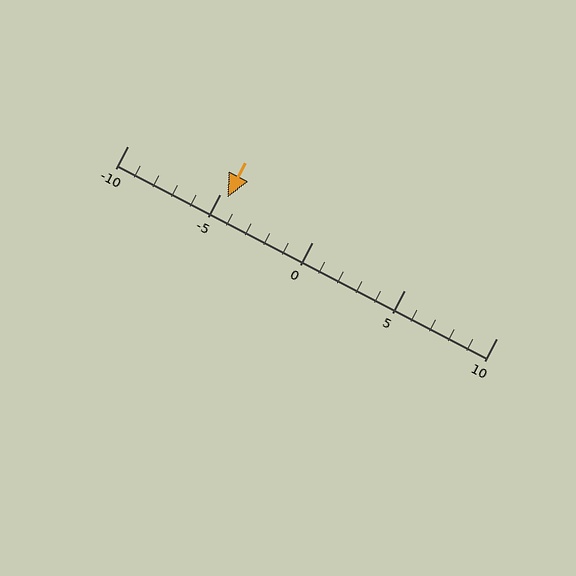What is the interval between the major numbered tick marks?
The major tick marks are spaced 5 units apart.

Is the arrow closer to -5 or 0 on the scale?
The arrow is closer to -5.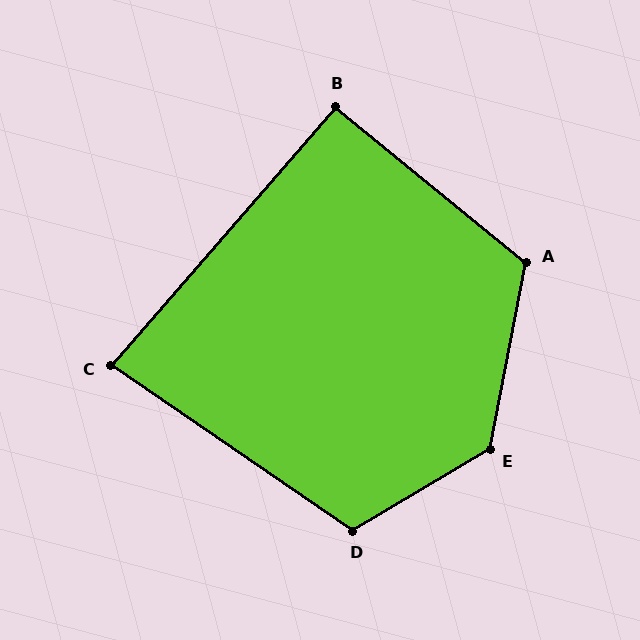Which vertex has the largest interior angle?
E, at approximately 132 degrees.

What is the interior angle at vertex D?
Approximately 115 degrees (obtuse).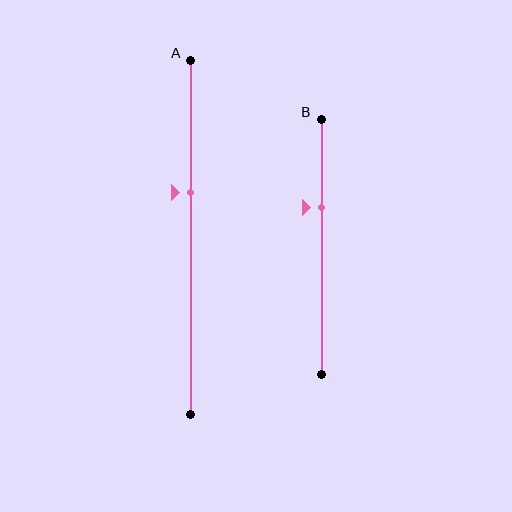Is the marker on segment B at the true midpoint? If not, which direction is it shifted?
No, the marker on segment B is shifted upward by about 15% of the segment length.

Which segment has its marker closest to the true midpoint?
Segment A has its marker closest to the true midpoint.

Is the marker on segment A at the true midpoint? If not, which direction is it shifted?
No, the marker on segment A is shifted upward by about 13% of the segment length.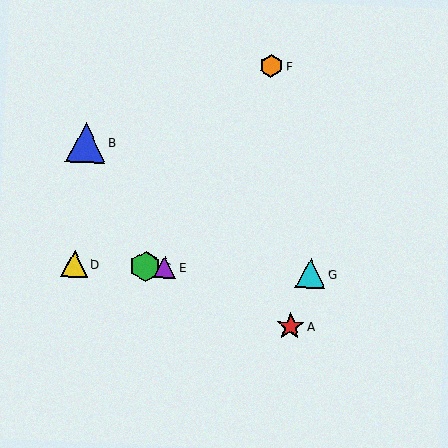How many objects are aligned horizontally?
4 objects (C, D, E, G) are aligned horizontally.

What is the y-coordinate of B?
Object B is at y≈143.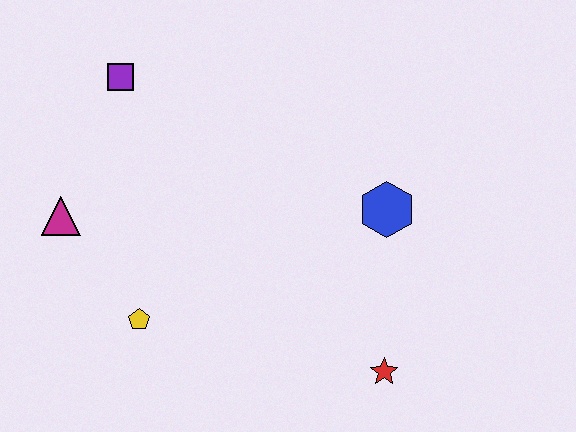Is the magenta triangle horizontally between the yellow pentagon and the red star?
No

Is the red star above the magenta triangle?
No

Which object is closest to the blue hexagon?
The red star is closest to the blue hexagon.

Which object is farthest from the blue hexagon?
The magenta triangle is farthest from the blue hexagon.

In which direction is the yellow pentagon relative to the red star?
The yellow pentagon is to the left of the red star.